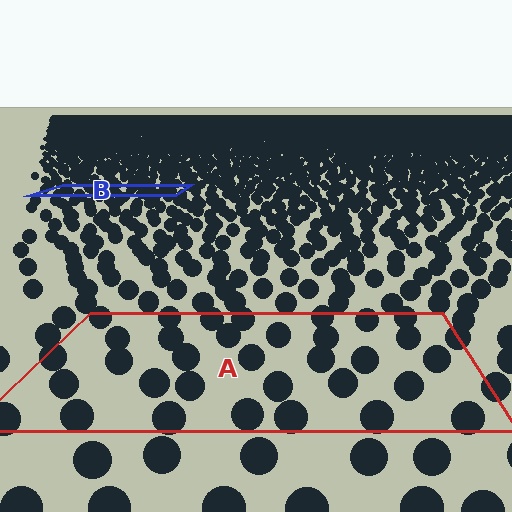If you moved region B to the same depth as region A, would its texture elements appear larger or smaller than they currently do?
They would appear larger. At a closer depth, the same texture elements are projected at a bigger on-screen size.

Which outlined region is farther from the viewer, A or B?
Region B is farther from the viewer — the texture elements inside it appear smaller and more densely packed.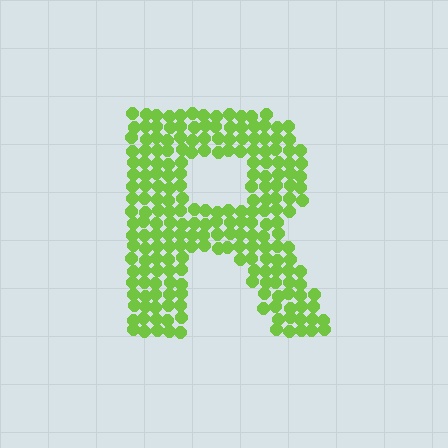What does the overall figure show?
The overall figure shows the letter R.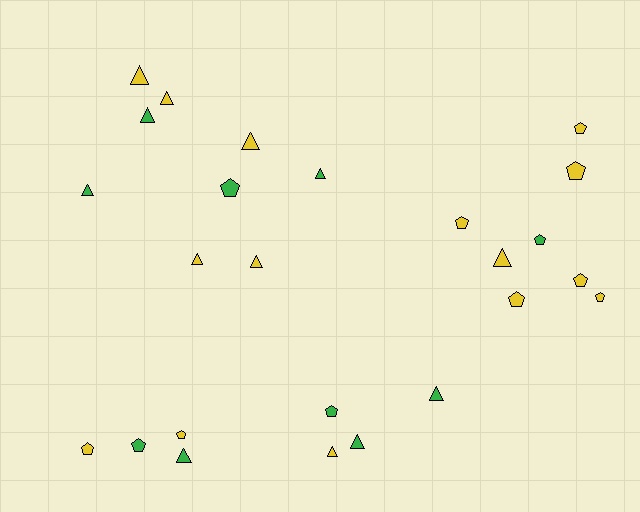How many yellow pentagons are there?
There are 8 yellow pentagons.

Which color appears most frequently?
Yellow, with 15 objects.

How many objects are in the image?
There are 25 objects.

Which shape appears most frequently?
Triangle, with 13 objects.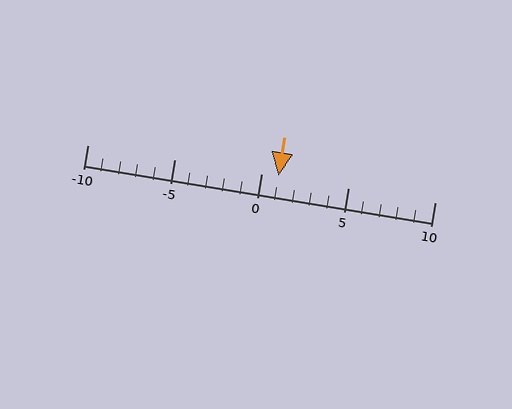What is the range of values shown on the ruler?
The ruler shows values from -10 to 10.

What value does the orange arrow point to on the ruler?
The orange arrow points to approximately 1.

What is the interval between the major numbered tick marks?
The major tick marks are spaced 5 units apart.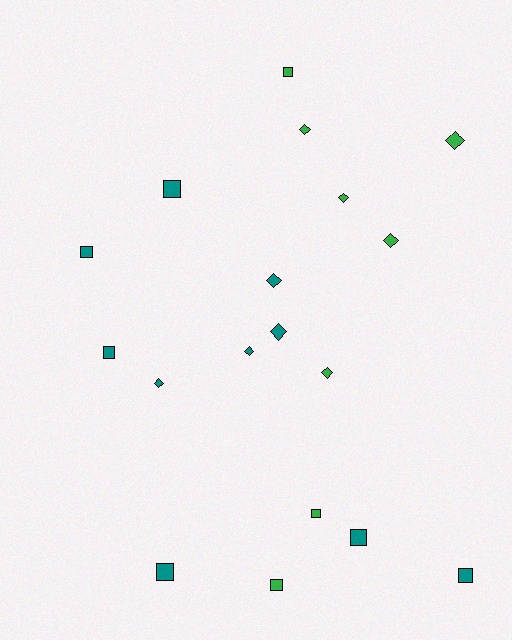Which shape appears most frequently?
Diamond, with 9 objects.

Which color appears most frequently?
Teal, with 10 objects.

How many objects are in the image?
There are 18 objects.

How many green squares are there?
There are 3 green squares.